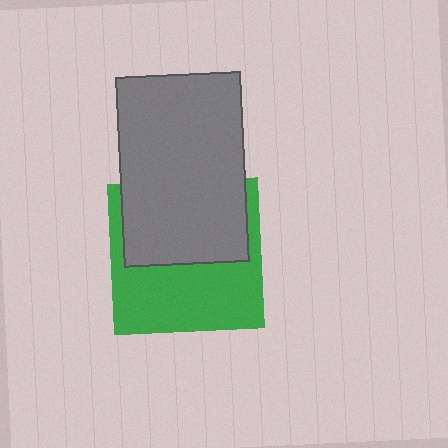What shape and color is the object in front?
The object in front is a gray rectangle.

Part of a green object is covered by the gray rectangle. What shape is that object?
It is a square.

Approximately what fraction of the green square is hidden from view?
Roughly 47% of the green square is hidden behind the gray rectangle.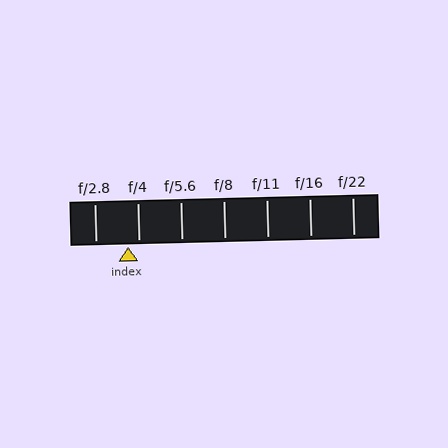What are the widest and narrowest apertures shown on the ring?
The widest aperture shown is f/2.8 and the narrowest is f/22.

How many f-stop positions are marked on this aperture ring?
There are 7 f-stop positions marked.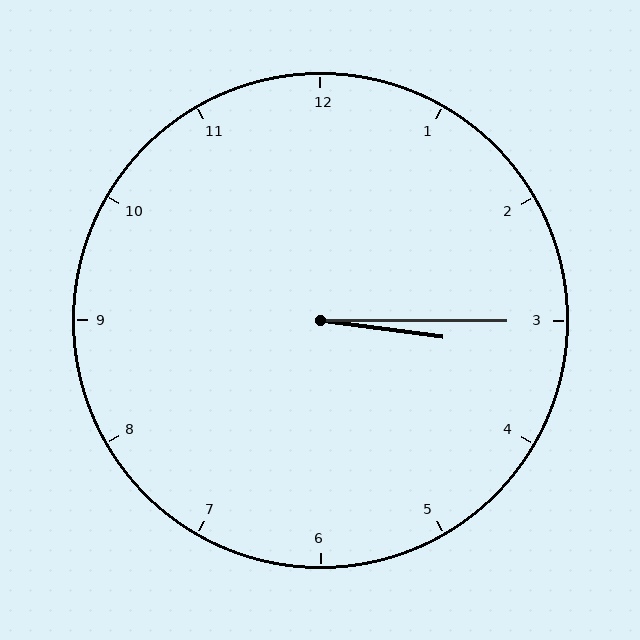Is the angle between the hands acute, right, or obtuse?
It is acute.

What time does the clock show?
3:15.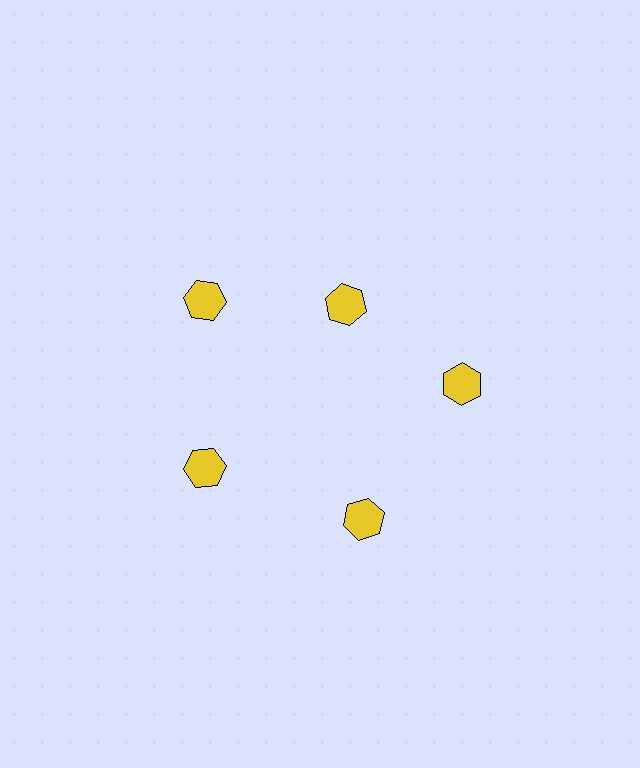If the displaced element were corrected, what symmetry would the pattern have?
It would have 5-fold rotational symmetry — the pattern would map onto itself every 72 degrees.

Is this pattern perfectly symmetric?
No. The 5 yellow hexagons are arranged in a ring, but one element near the 1 o'clock position is pulled inward toward the center, breaking the 5-fold rotational symmetry.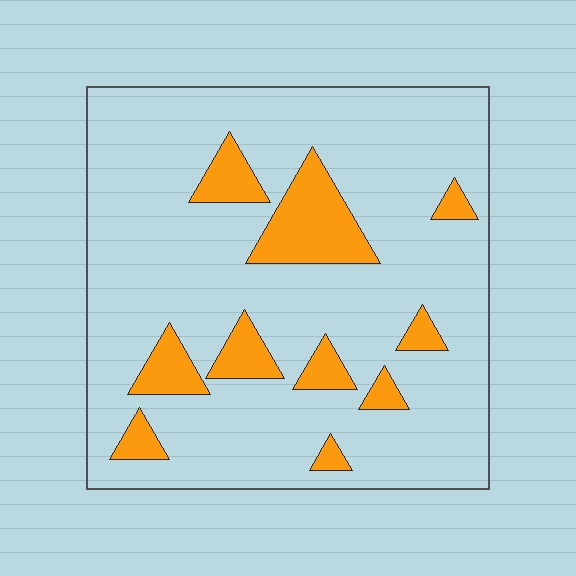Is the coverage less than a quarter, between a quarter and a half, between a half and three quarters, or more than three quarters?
Less than a quarter.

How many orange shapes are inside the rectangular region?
10.